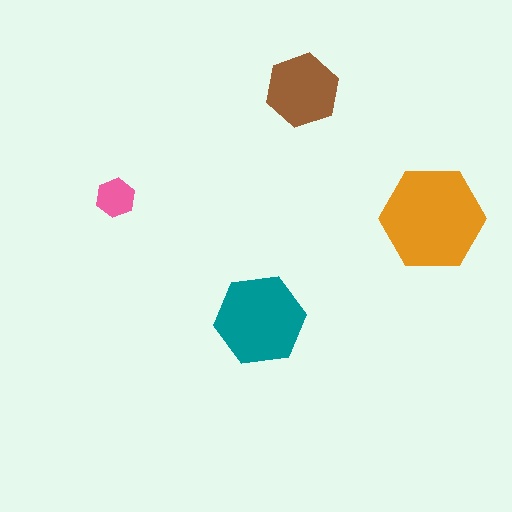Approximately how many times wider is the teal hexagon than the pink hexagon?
About 2.5 times wider.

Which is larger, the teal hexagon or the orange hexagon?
The orange one.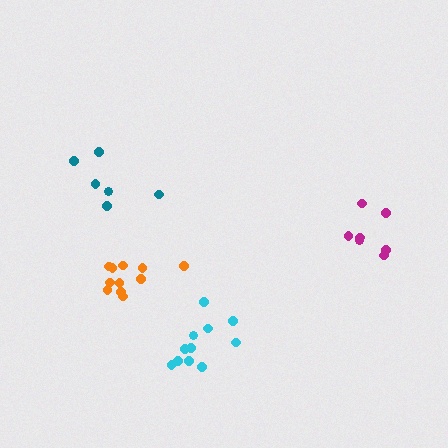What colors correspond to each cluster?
The clusters are colored: orange, magenta, teal, cyan.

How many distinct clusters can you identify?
There are 4 distinct clusters.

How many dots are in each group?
Group 1: 11 dots, Group 2: 7 dots, Group 3: 6 dots, Group 4: 11 dots (35 total).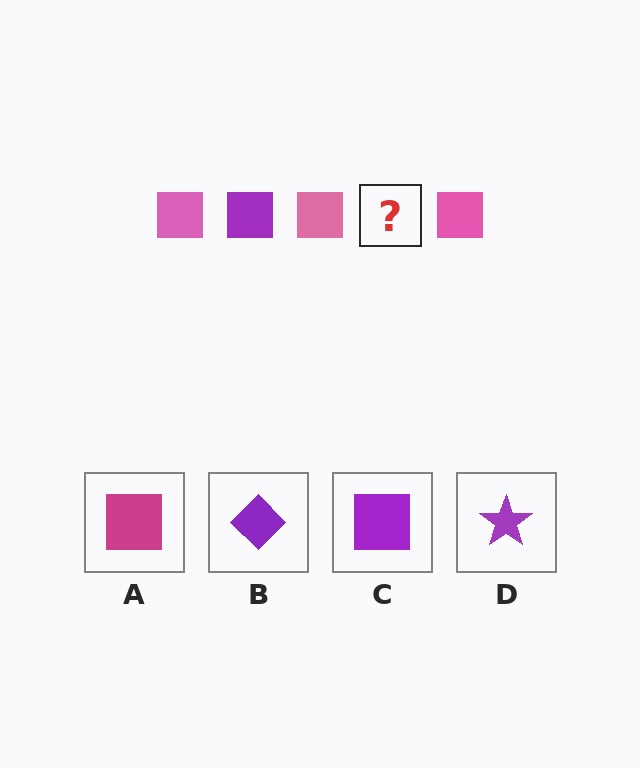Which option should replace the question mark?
Option C.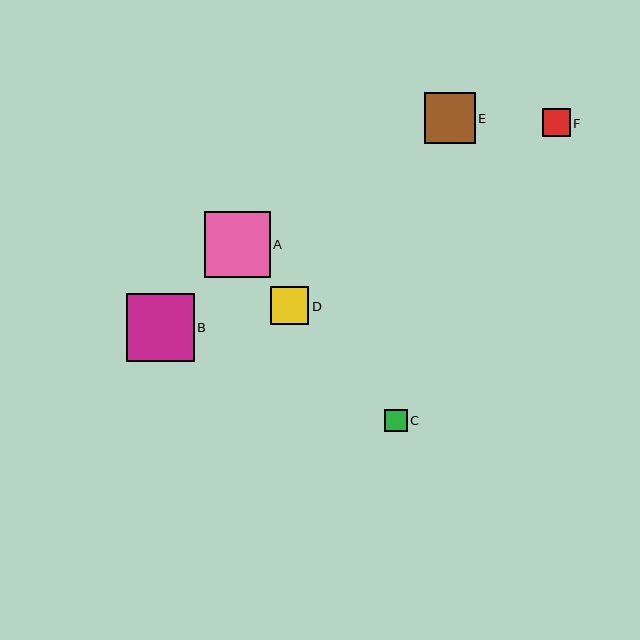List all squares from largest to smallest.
From largest to smallest: B, A, E, D, F, C.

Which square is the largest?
Square B is the largest with a size of approximately 68 pixels.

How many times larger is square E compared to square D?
Square E is approximately 1.3 times the size of square D.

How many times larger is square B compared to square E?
Square B is approximately 1.3 times the size of square E.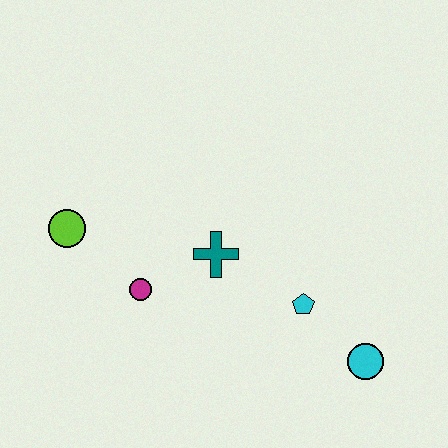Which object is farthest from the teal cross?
The cyan circle is farthest from the teal cross.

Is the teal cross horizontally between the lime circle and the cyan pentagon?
Yes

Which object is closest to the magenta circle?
The teal cross is closest to the magenta circle.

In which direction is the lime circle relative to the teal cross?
The lime circle is to the left of the teal cross.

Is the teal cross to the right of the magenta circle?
Yes